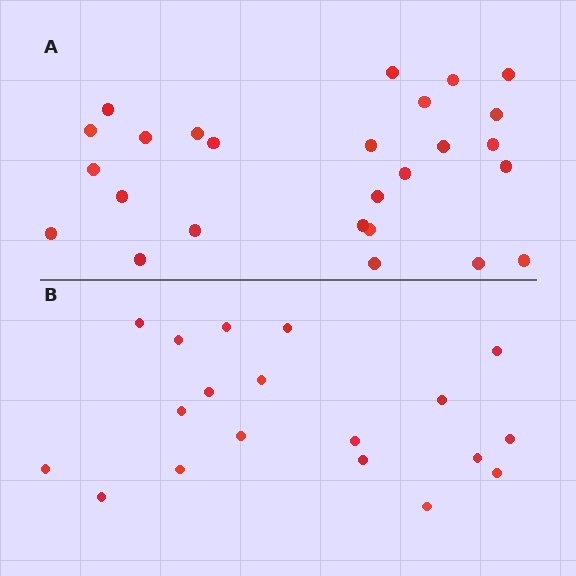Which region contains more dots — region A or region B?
Region A (the top region) has more dots.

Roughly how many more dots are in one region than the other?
Region A has roughly 8 or so more dots than region B.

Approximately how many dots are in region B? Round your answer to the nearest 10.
About 20 dots. (The exact count is 19, which rounds to 20.)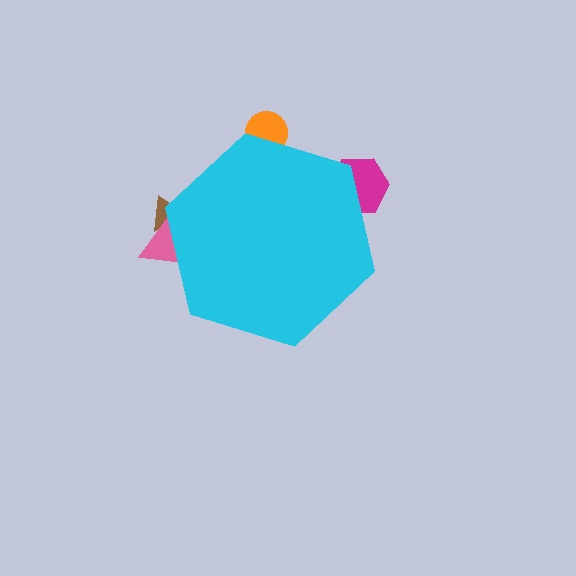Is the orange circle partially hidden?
Yes, the orange circle is partially hidden behind the cyan hexagon.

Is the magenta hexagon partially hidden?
Yes, the magenta hexagon is partially hidden behind the cyan hexagon.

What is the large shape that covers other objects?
A cyan hexagon.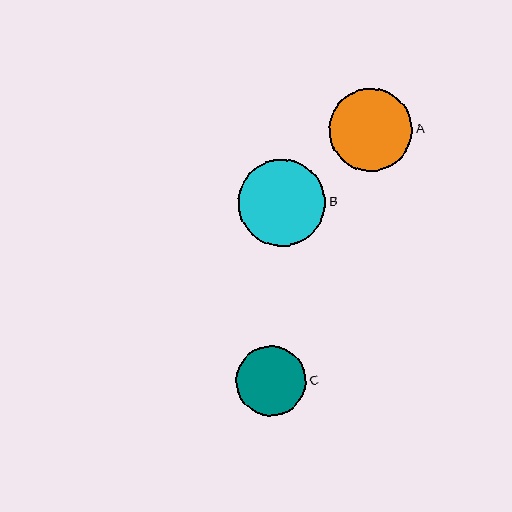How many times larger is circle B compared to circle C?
Circle B is approximately 1.3 times the size of circle C.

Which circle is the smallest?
Circle C is the smallest with a size of approximately 70 pixels.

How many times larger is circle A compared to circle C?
Circle A is approximately 1.2 times the size of circle C.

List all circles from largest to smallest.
From largest to smallest: B, A, C.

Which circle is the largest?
Circle B is the largest with a size of approximately 87 pixels.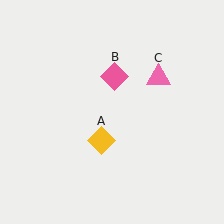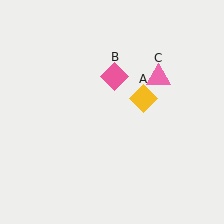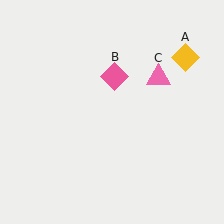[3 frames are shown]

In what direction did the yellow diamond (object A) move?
The yellow diamond (object A) moved up and to the right.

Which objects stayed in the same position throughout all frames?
Pink diamond (object B) and pink triangle (object C) remained stationary.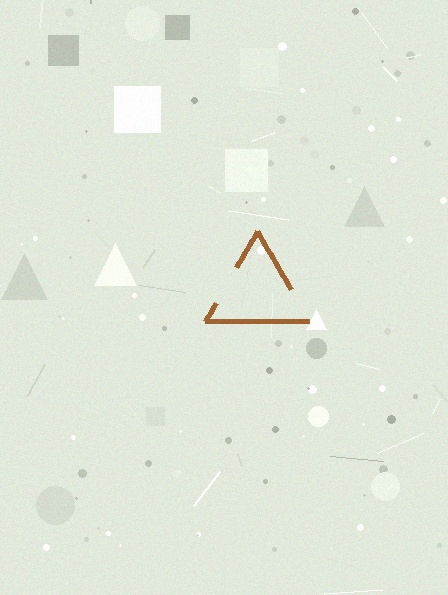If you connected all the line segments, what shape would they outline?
They would outline a triangle.